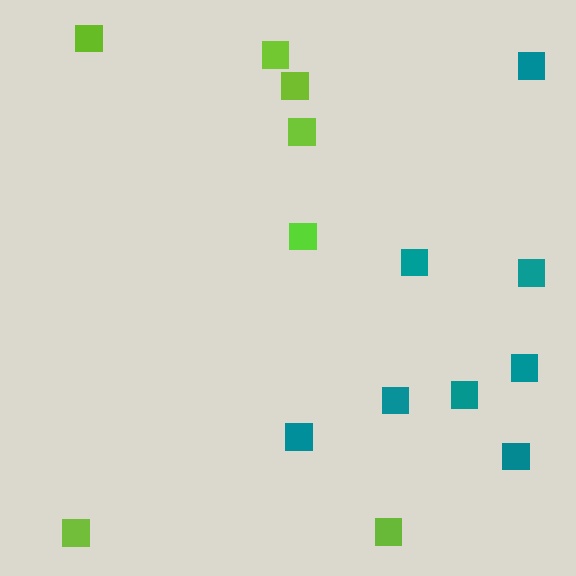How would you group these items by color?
There are 2 groups: one group of teal squares (8) and one group of lime squares (7).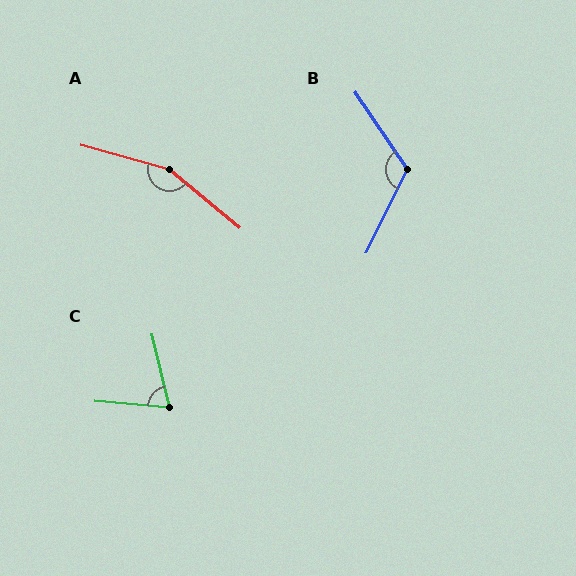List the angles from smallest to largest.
C (72°), B (120°), A (156°).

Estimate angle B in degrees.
Approximately 120 degrees.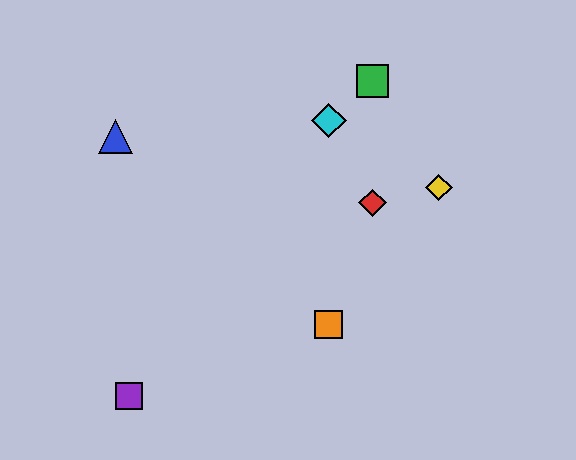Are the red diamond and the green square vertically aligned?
Yes, both are at x≈373.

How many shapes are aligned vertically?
2 shapes (the red diamond, the green square) are aligned vertically.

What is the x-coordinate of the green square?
The green square is at x≈373.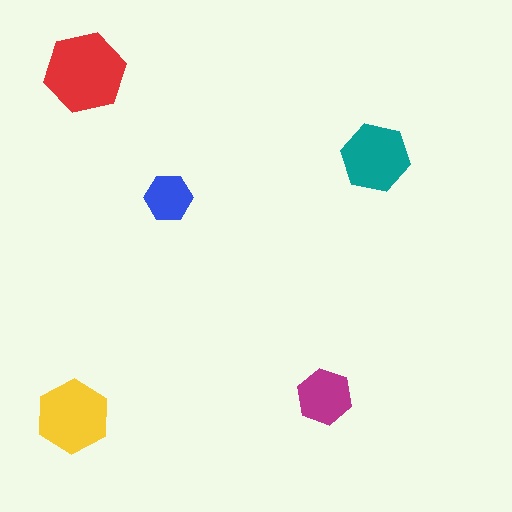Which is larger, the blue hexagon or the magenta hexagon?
The magenta one.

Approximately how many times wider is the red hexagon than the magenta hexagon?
About 1.5 times wider.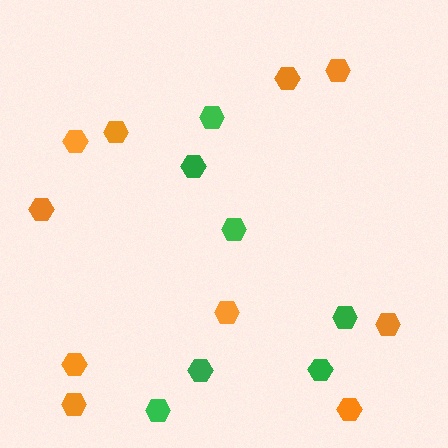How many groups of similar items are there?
There are 2 groups: one group of green hexagons (7) and one group of orange hexagons (10).